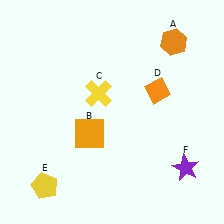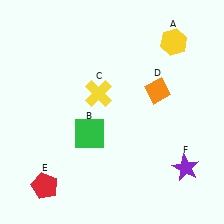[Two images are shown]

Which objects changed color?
A changed from orange to yellow. B changed from orange to green. E changed from yellow to red.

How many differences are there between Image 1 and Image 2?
There are 3 differences between the two images.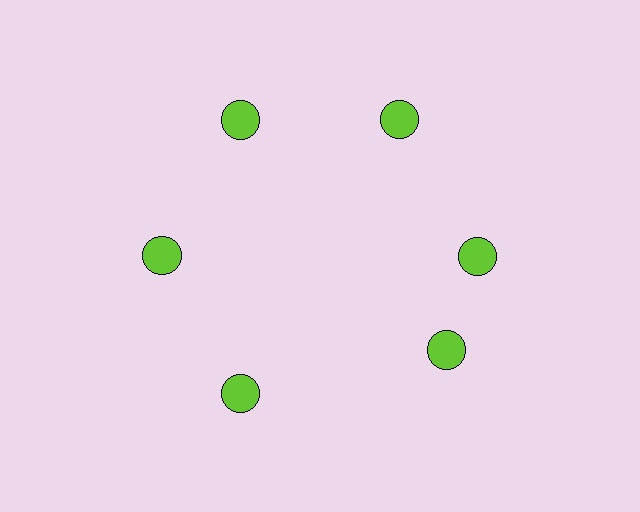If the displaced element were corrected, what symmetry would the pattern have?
It would have 6-fold rotational symmetry — the pattern would map onto itself every 60 degrees.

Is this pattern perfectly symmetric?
No. The 6 lime circles are arranged in a ring, but one element near the 5 o'clock position is rotated out of alignment along the ring, breaking the 6-fold rotational symmetry.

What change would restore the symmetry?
The symmetry would be restored by rotating it back into even spacing with its neighbors so that all 6 circles sit at equal angles and equal distance from the center.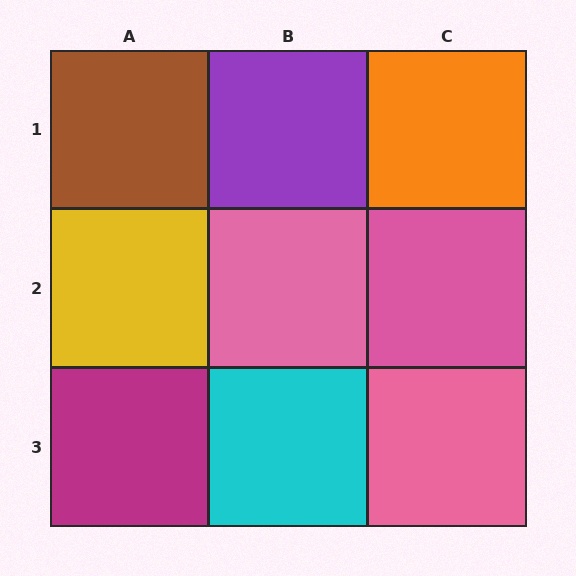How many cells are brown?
1 cell is brown.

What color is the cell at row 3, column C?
Pink.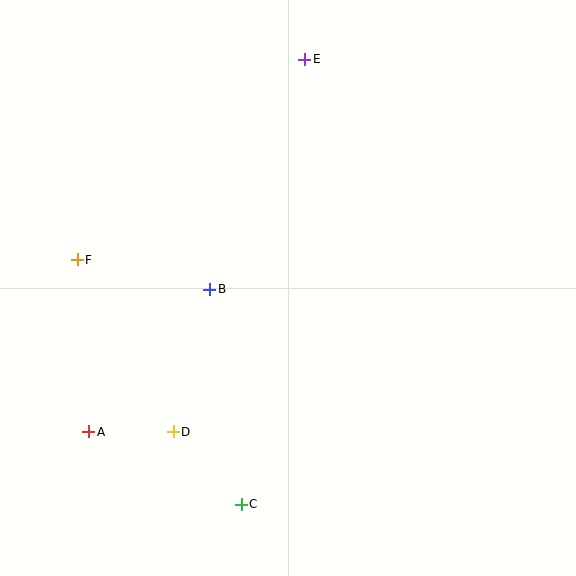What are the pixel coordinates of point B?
Point B is at (210, 289).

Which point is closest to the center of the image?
Point B at (210, 289) is closest to the center.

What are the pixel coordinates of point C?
Point C is at (241, 504).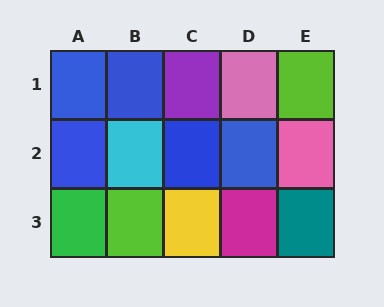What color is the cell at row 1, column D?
Pink.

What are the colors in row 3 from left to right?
Green, lime, yellow, magenta, teal.